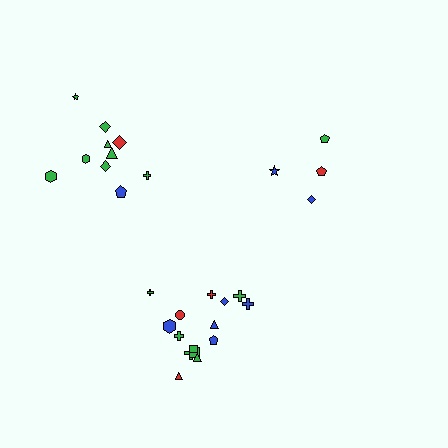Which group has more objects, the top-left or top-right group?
The top-left group.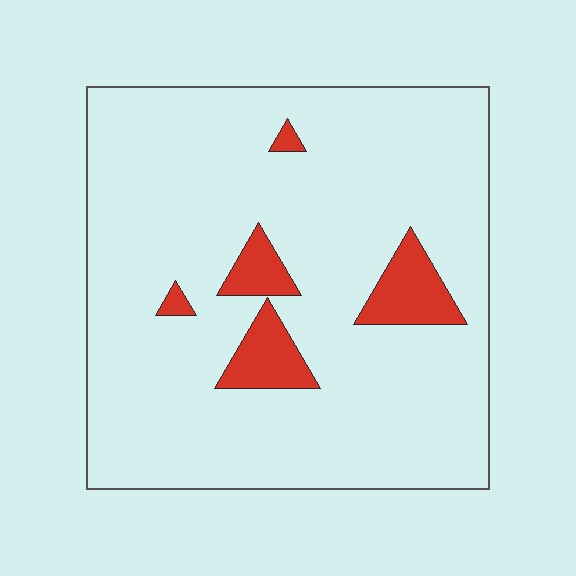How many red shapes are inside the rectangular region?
5.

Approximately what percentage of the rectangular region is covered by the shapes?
Approximately 10%.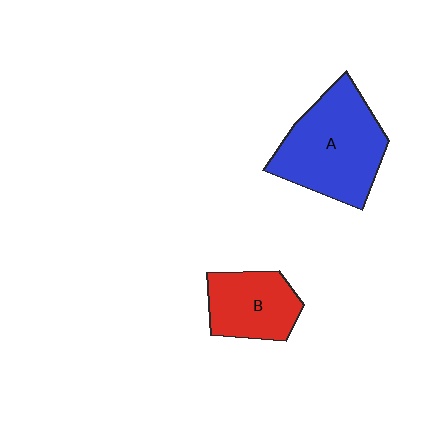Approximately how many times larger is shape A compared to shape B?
Approximately 1.7 times.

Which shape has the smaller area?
Shape B (red).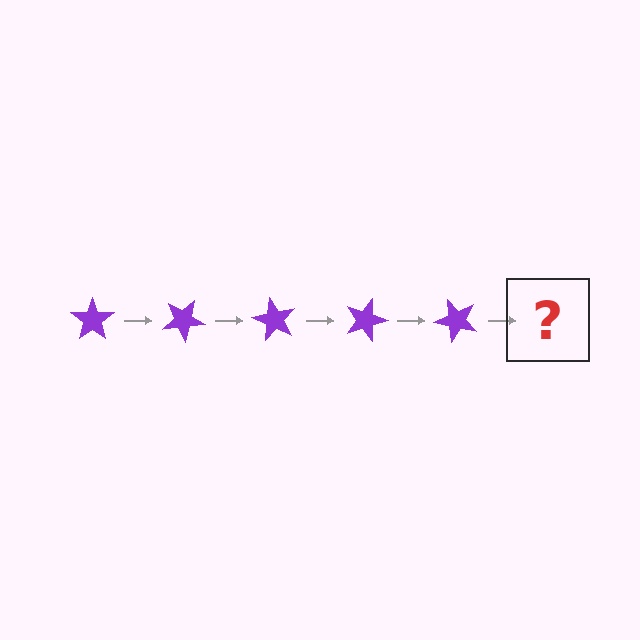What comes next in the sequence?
The next element should be a purple star rotated 150 degrees.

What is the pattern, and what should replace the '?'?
The pattern is that the star rotates 30 degrees each step. The '?' should be a purple star rotated 150 degrees.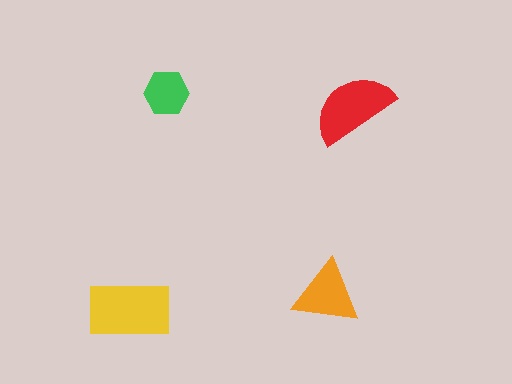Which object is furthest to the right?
The red semicircle is rightmost.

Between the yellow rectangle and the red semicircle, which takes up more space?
The yellow rectangle.